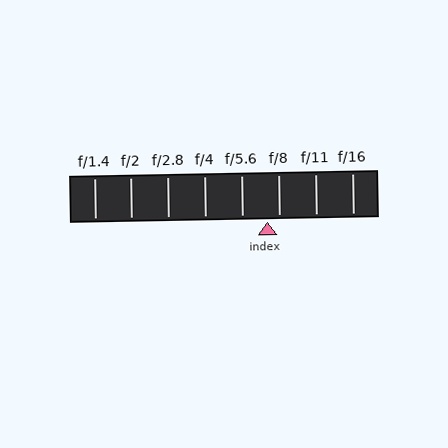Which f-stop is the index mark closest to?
The index mark is closest to f/8.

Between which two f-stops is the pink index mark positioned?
The index mark is between f/5.6 and f/8.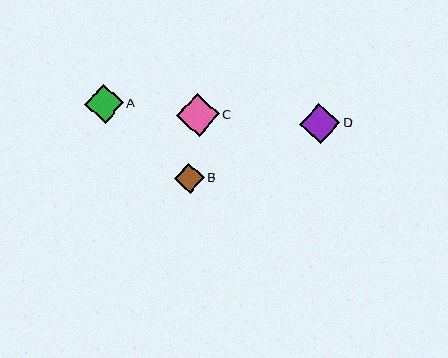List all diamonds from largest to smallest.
From largest to smallest: C, D, A, B.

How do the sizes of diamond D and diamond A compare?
Diamond D and diamond A are approximately the same size.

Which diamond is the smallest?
Diamond B is the smallest with a size of approximately 30 pixels.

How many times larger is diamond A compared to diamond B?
Diamond A is approximately 1.3 times the size of diamond B.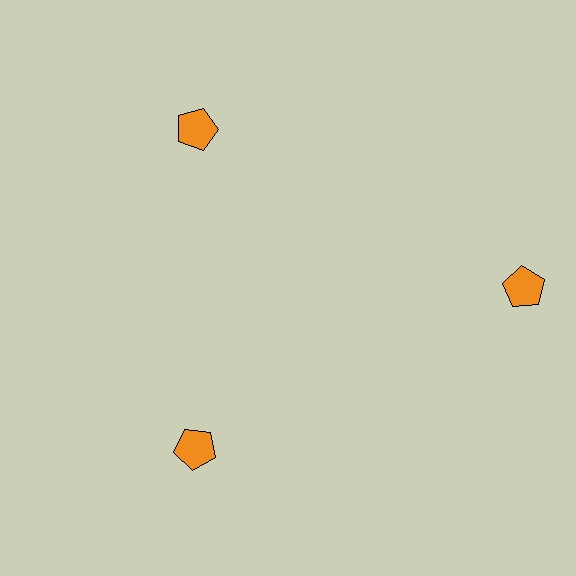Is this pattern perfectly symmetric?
No. The 3 orange pentagons are arranged in a ring, but one element near the 3 o'clock position is pushed outward from the center, breaking the 3-fold rotational symmetry.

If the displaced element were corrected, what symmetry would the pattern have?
It would have 3-fold rotational symmetry — the pattern would map onto itself every 120 degrees.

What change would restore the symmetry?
The symmetry would be restored by moving it inward, back onto the ring so that all 3 pentagons sit at equal angles and equal distance from the center.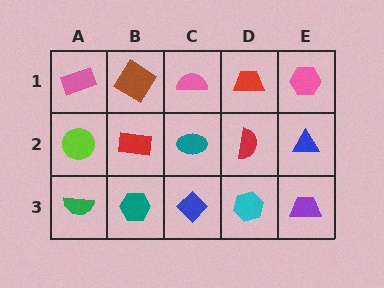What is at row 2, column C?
A teal ellipse.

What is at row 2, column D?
A red semicircle.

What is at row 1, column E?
A pink hexagon.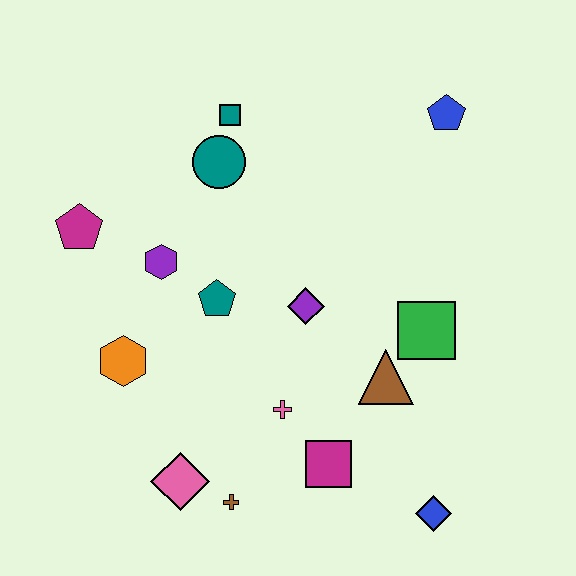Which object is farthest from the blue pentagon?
The pink diamond is farthest from the blue pentagon.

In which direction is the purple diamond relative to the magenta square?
The purple diamond is above the magenta square.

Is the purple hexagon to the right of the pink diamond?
No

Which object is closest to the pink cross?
The magenta square is closest to the pink cross.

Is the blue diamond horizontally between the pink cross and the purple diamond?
No